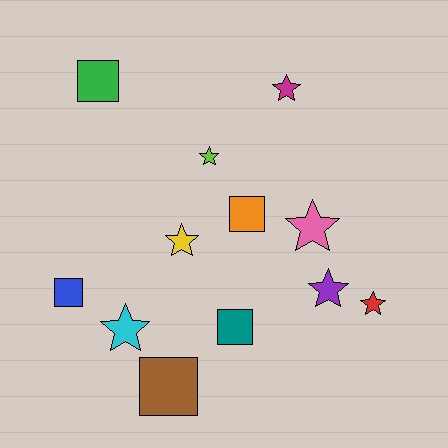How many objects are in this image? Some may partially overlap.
There are 12 objects.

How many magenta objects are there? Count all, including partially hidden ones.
There is 1 magenta object.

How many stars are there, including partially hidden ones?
There are 7 stars.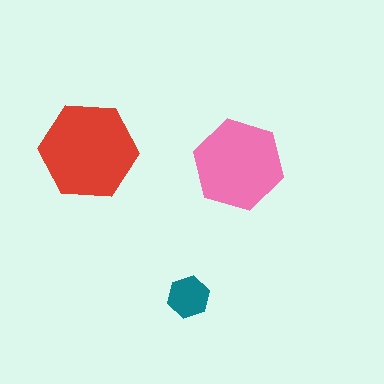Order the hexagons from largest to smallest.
the red one, the pink one, the teal one.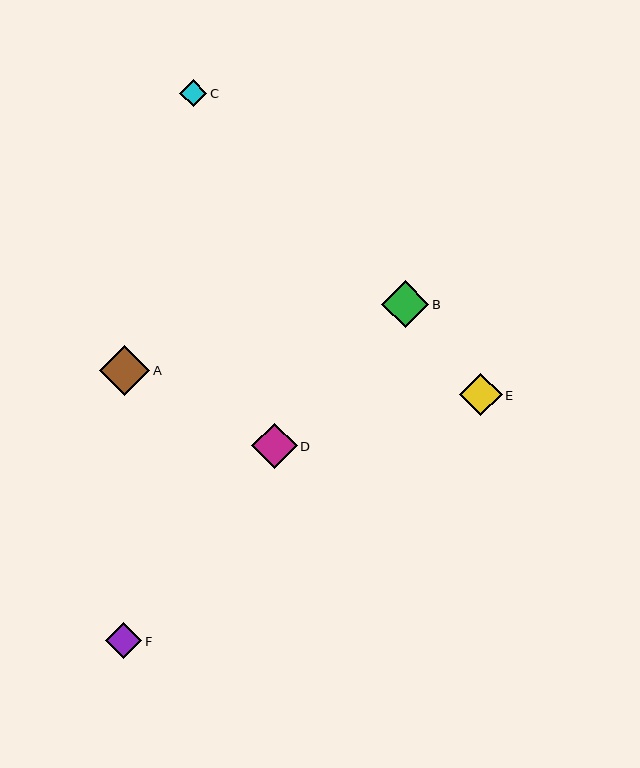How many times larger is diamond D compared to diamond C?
Diamond D is approximately 1.7 times the size of diamond C.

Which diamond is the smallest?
Diamond C is the smallest with a size of approximately 27 pixels.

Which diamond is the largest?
Diamond A is the largest with a size of approximately 50 pixels.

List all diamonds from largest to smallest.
From largest to smallest: A, B, D, E, F, C.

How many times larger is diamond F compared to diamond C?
Diamond F is approximately 1.4 times the size of diamond C.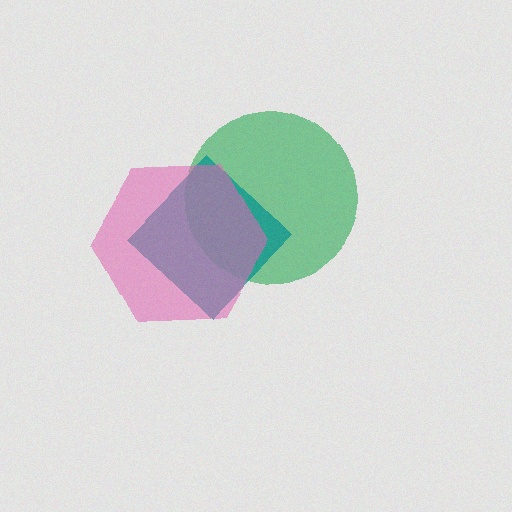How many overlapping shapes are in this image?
There are 3 overlapping shapes in the image.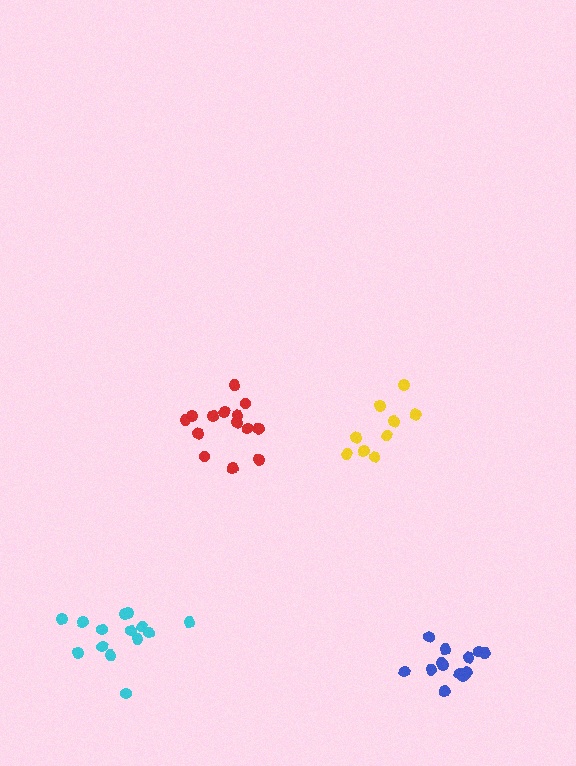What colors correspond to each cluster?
The clusters are colored: cyan, blue, red, yellow.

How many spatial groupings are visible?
There are 4 spatial groupings.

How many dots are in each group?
Group 1: 14 dots, Group 2: 14 dots, Group 3: 14 dots, Group 4: 9 dots (51 total).